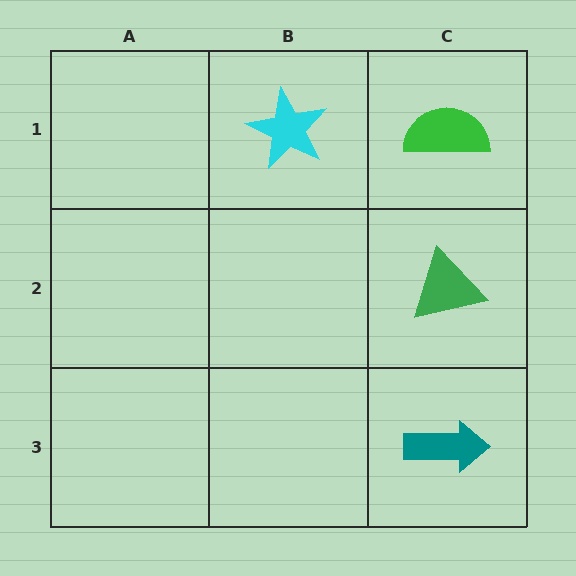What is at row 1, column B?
A cyan star.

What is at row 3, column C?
A teal arrow.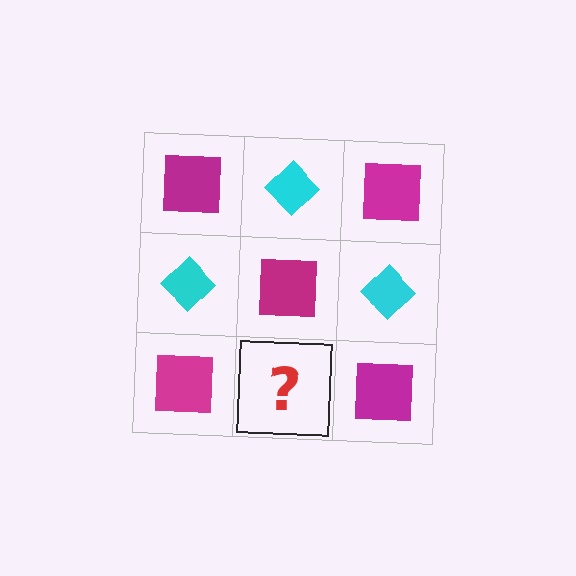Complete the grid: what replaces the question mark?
The question mark should be replaced with a cyan diamond.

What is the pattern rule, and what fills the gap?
The rule is that it alternates magenta square and cyan diamond in a checkerboard pattern. The gap should be filled with a cyan diamond.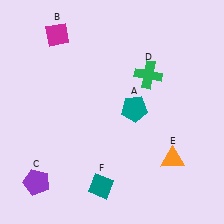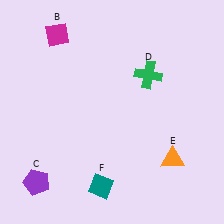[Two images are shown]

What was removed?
The teal pentagon (A) was removed in Image 2.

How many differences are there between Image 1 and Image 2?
There is 1 difference between the two images.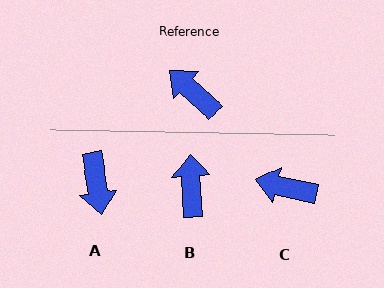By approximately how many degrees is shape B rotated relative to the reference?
Approximately 44 degrees clockwise.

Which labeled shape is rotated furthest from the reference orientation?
A, about 142 degrees away.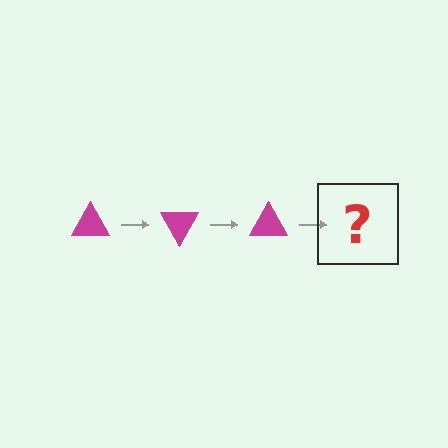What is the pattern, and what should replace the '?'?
The pattern is that the triangle rotates 60 degrees each step. The '?' should be a magenta triangle rotated 180 degrees.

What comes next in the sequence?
The next element should be a magenta triangle rotated 180 degrees.